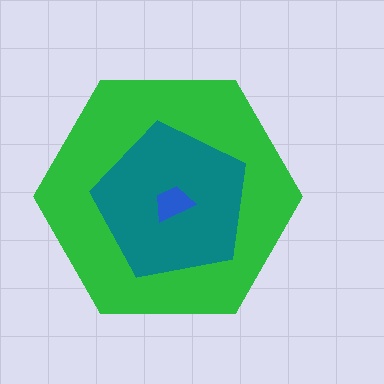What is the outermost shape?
The green hexagon.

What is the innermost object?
The blue trapezoid.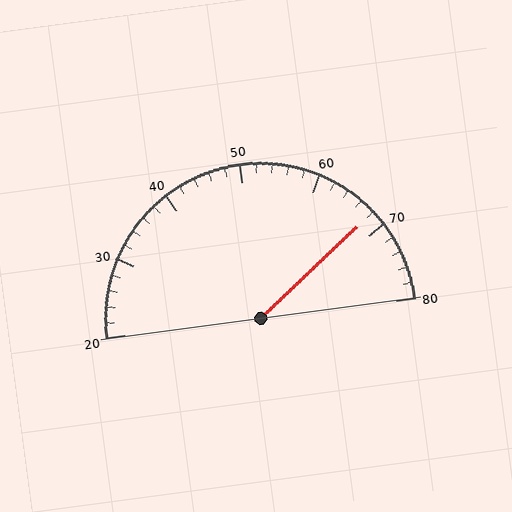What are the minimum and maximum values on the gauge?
The gauge ranges from 20 to 80.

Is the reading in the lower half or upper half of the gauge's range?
The reading is in the upper half of the range (20 to 80).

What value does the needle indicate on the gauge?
The needle indicates approximately 68.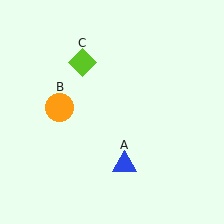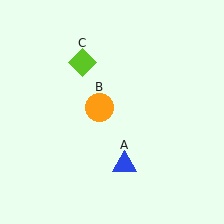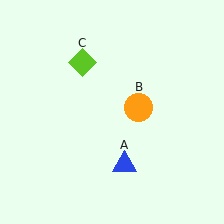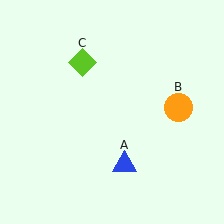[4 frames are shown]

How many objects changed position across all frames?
1 object changed position: orange circle (object B).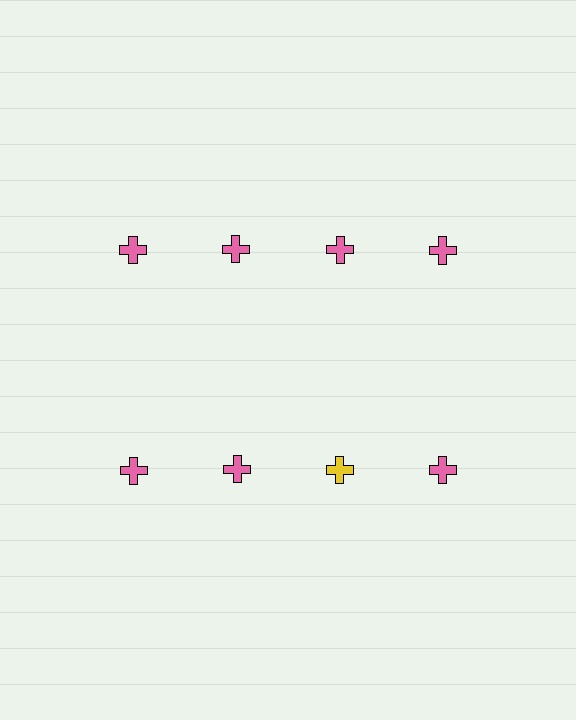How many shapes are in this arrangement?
There are 8 shapes arranged in a grid pattern.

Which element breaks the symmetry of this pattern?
The yellow cross in the second row, center column breaks the symmetry. All other shapes are pink crosses.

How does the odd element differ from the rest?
It has a different color: yellow instead of pink.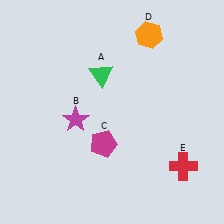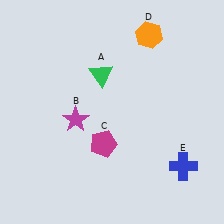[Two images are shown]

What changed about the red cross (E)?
In Image 1, E is red. In Image 2, it changed to blue.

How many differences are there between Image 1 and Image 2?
There is 1 difference between the two images.